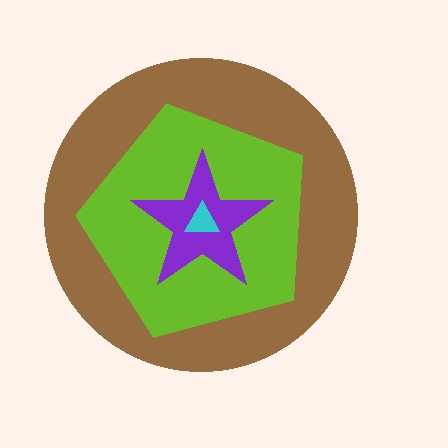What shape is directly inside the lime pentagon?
The purple star.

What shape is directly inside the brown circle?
The lime pentagon.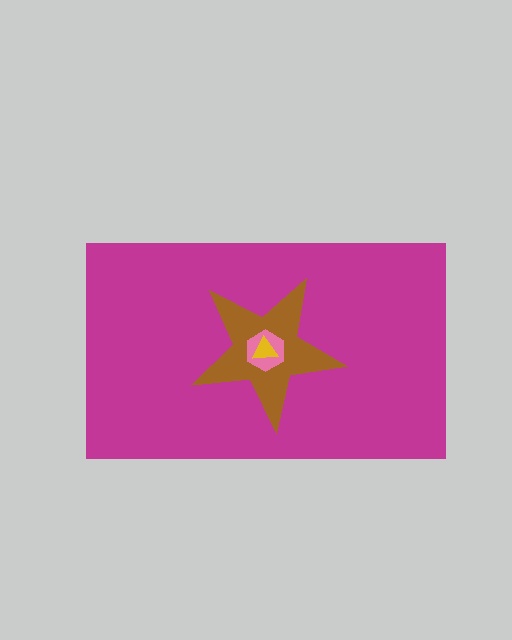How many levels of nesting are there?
4.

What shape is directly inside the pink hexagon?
The yellow triangle.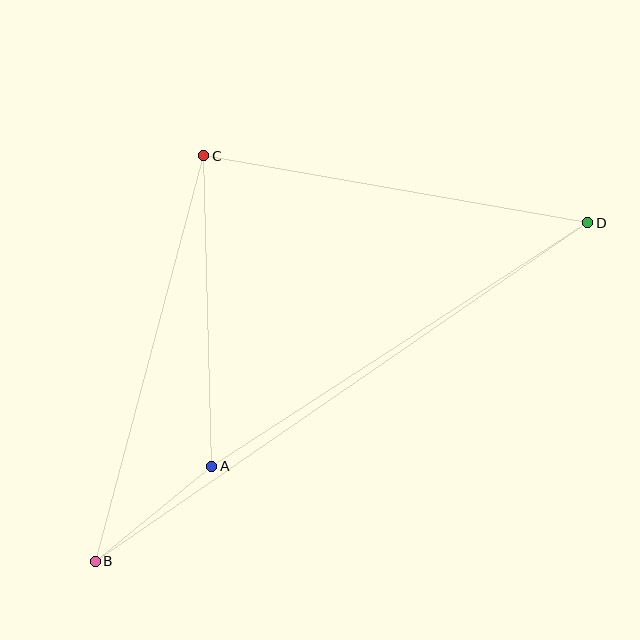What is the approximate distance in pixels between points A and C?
The distance between A and C is approximately 310 pixels.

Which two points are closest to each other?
Points A and B are closest to each other.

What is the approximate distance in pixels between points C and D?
The distance between C and D is approximately 390 pixels.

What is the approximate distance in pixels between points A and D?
The distance between A and D is approximately 448 pixels.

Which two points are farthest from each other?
Points B and D are farthest from each other.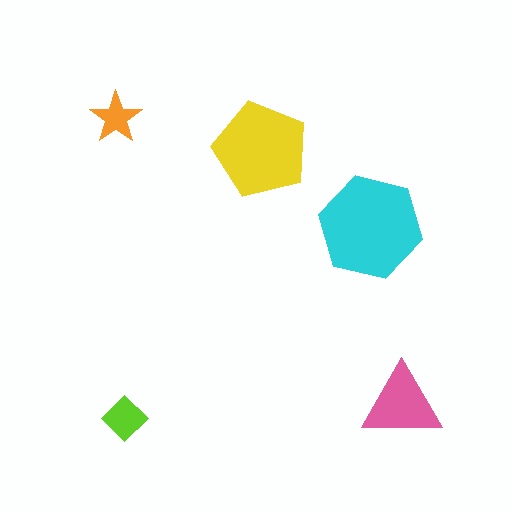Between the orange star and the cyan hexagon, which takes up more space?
The cyan hexagon.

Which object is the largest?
The cyan hexagon.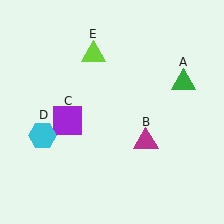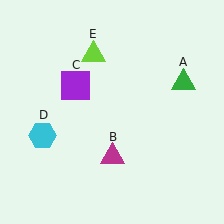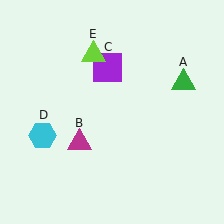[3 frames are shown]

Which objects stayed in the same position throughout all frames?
Green triangle (object A) and cyan hexagon (object D) and lime triangle (object E) remained stationary.